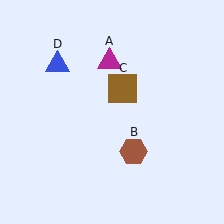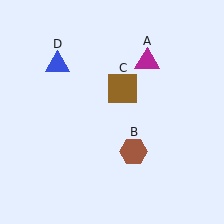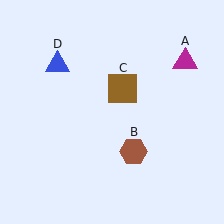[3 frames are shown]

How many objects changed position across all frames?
1 object changed position: magenta triangle (object A).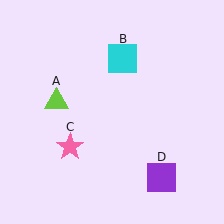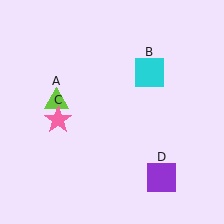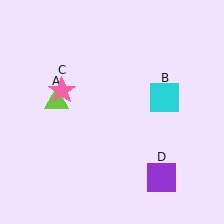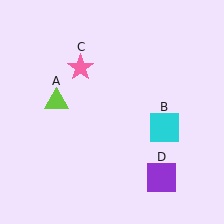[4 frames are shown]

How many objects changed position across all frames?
2 objects changed position: cyan square (object B), pink star (object C).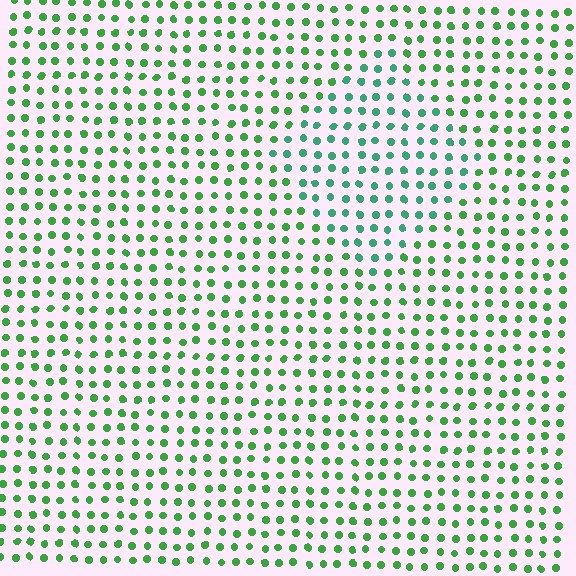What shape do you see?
I see a diamond.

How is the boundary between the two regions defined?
The boundary is defined purely by a slight shift in hue (about 30 degrees). Spacing, size, and orientation are identical on both sides.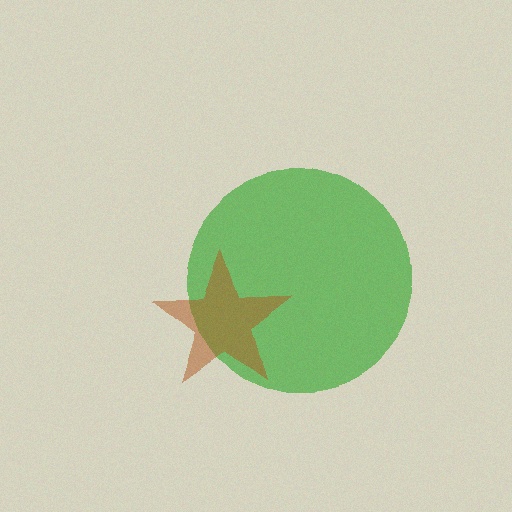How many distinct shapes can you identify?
There are 2 distinct shapes: a green circle, a brown star.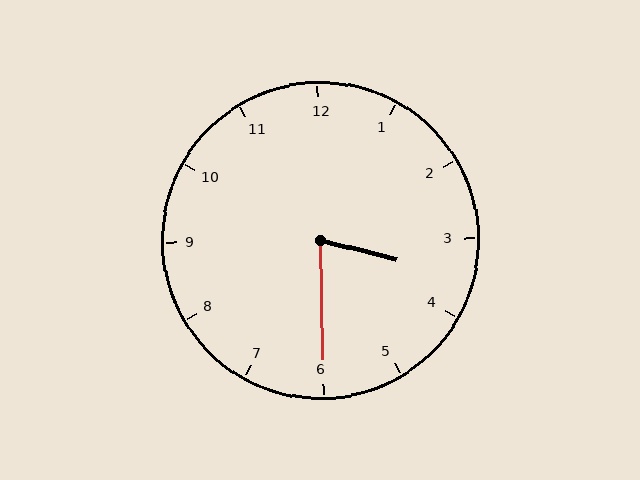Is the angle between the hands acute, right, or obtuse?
It is acute.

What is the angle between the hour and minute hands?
Approximately 75 degrees.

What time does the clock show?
3:30.